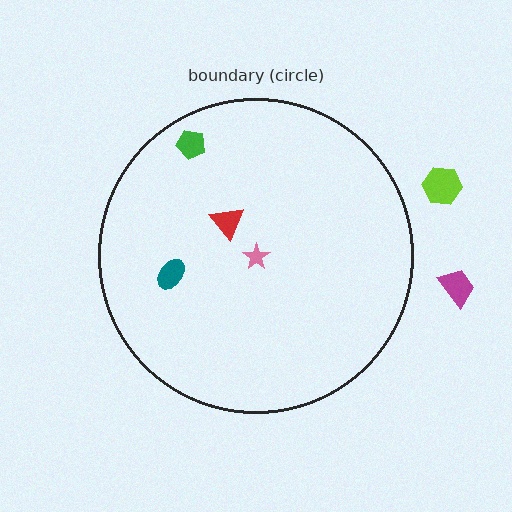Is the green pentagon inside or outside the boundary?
Inside.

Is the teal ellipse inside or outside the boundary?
Inside.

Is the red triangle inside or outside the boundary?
Inside.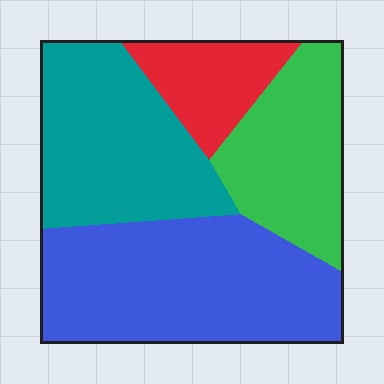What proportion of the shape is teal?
Teal takes up between a quarter and a half of the shape.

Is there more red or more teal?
Teal.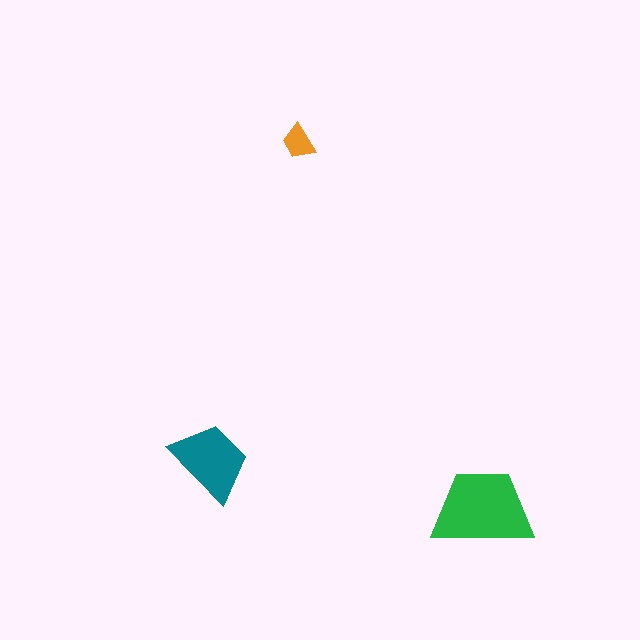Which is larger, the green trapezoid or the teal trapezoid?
The green one.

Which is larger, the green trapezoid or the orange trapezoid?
The green one.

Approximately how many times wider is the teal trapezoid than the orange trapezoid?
About 2.5 times wider.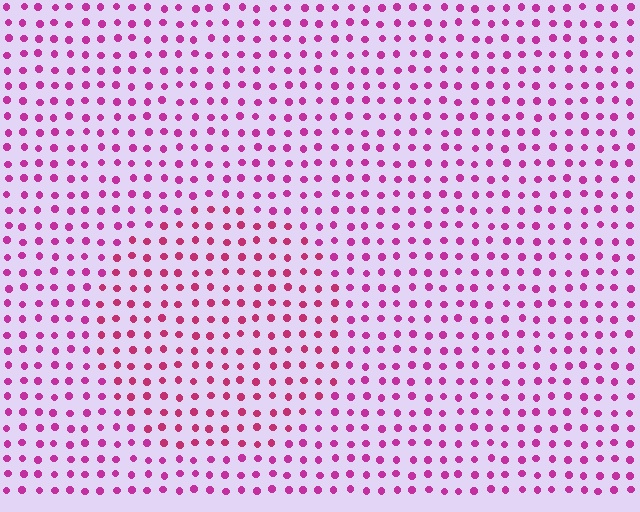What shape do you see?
I see a circle.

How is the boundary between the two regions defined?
The boundary is defined purely by a slight shift in hue (about 20 degrees). Spacing, size, and orientation are identical on both sides.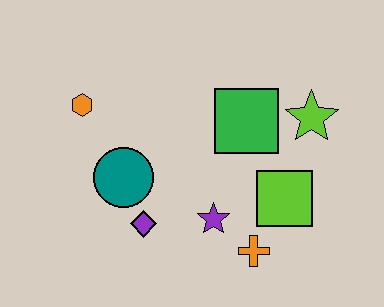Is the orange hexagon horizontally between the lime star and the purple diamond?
No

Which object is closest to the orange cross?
The purple star is closest to the orange cross.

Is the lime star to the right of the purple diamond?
Yes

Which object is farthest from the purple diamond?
The lime star is farthest from the purple diamond.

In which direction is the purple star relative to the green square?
The purple star is below the green square.